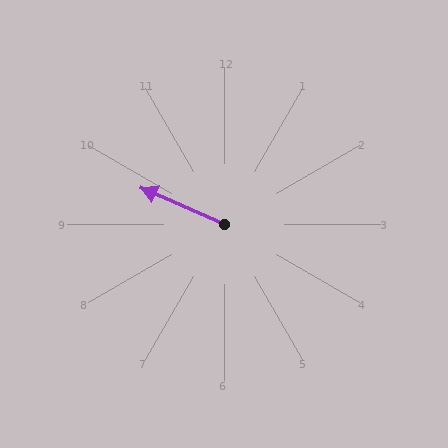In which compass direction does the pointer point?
Northwest.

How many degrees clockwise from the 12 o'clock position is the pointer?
Approximately 294 degrees.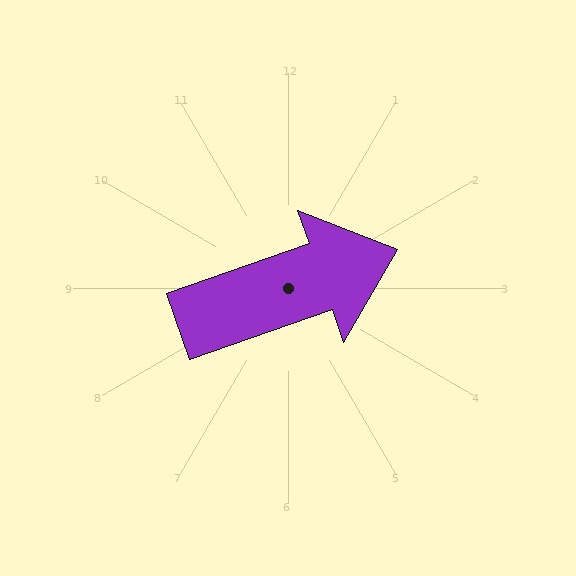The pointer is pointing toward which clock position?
Roughly 2 o'clock.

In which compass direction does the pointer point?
East.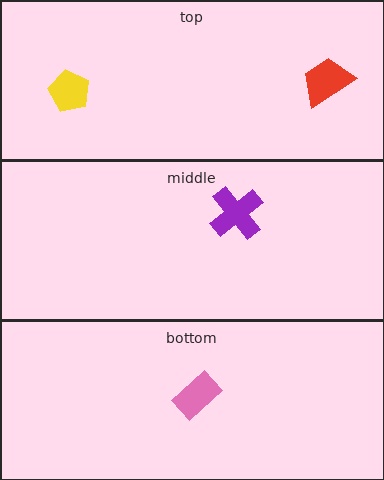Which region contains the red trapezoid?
The top region.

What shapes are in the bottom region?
The pink rectangle.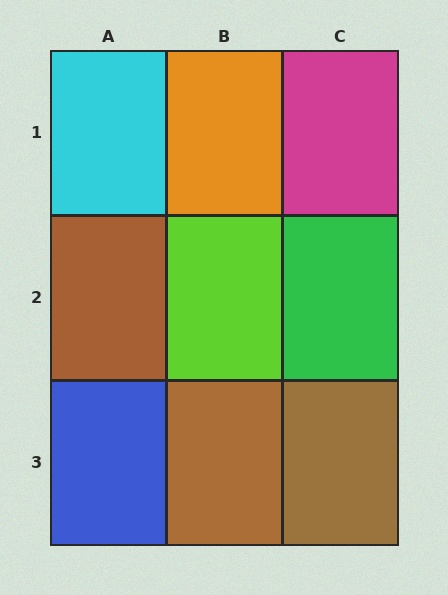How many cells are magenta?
1 cell is magenta.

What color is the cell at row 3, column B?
Brown.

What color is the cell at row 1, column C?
Magenta.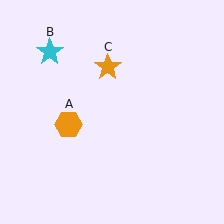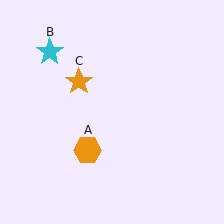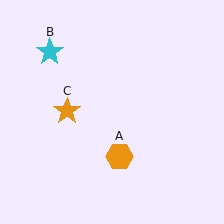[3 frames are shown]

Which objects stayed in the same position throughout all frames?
Cyan star (object B) remained stationary.